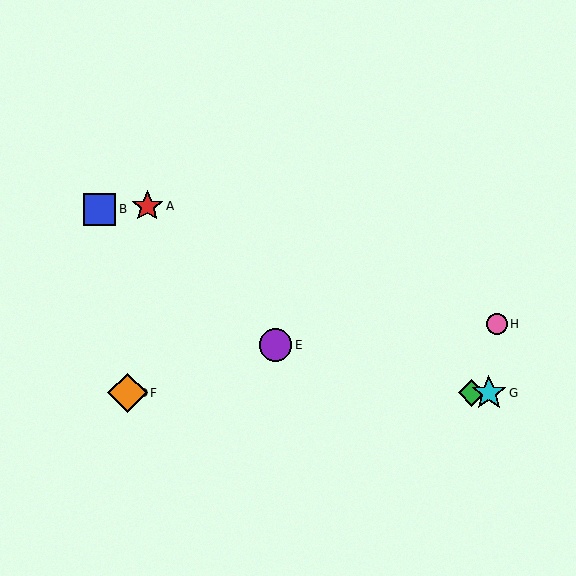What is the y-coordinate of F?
Object F is at y≈393.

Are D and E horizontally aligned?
No, D is at y≈393 and E is at y≈345.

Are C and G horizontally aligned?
Yes, both are at y≈393.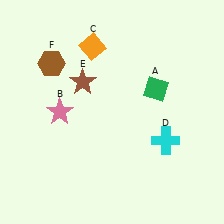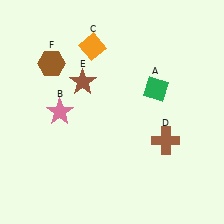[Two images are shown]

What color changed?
The cross (D) changed from cyan in Image 1 to brown in Image 2.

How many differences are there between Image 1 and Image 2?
There is 1 difference between the two images.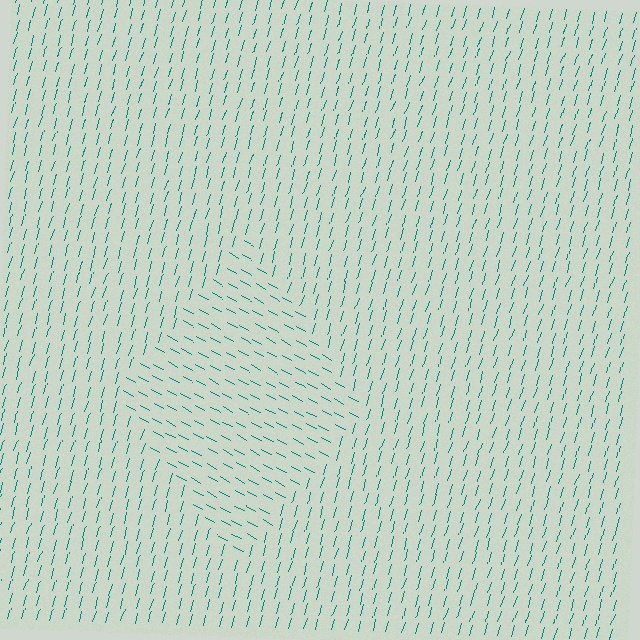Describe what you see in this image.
The image is filled with small teal line segments. A diamond region in the image has lines oriented differently from the surrounding lines, creating a visible texture boundary.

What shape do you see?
I see a diamond.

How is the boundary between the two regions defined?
The boundary is defined purely by a change in line orientation (approximately 77 degrees difference). All lines are the same color and thickness.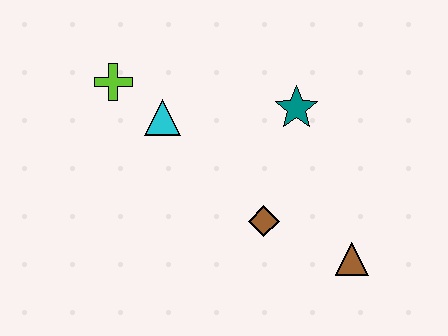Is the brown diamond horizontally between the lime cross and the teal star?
Yes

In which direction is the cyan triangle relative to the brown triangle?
The cyan triangle is to the left of the brown triangle.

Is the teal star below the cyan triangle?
No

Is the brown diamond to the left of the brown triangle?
Yes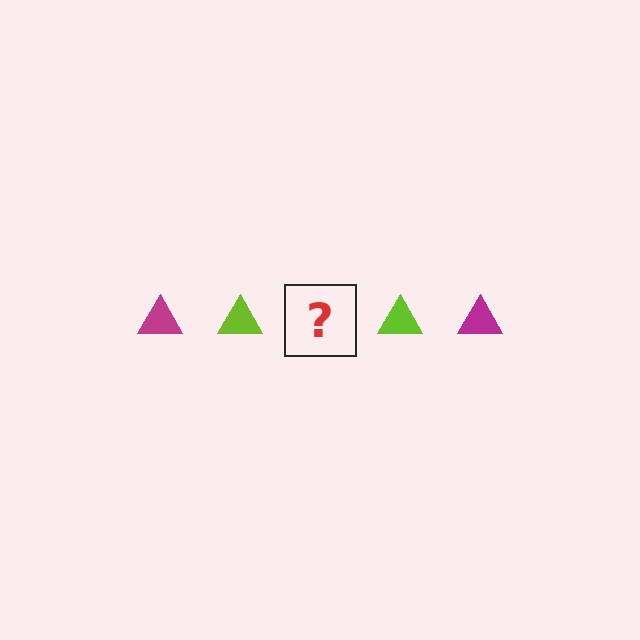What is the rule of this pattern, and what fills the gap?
The rule is that the pattern cycles through magenta, lime triangles. The gap should be filled with a magenta triangle.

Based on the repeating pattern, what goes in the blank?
The blank should be a magenta triangle.